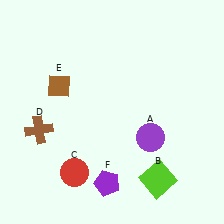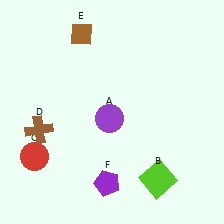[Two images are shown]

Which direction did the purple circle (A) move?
The purple circle (A) moved left.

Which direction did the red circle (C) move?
The red circle (C) moved left.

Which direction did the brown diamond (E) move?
The brown diamond (E) moved up.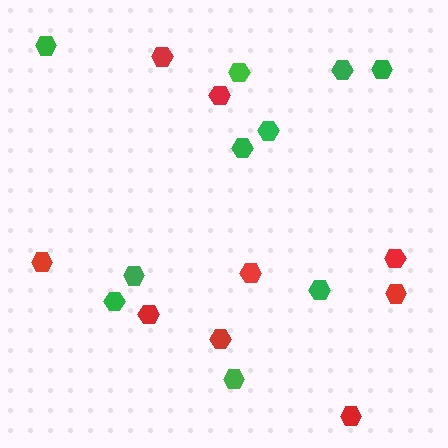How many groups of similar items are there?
There are 2 groups: one group of green hexagons (10) and one group of red hexagons (9).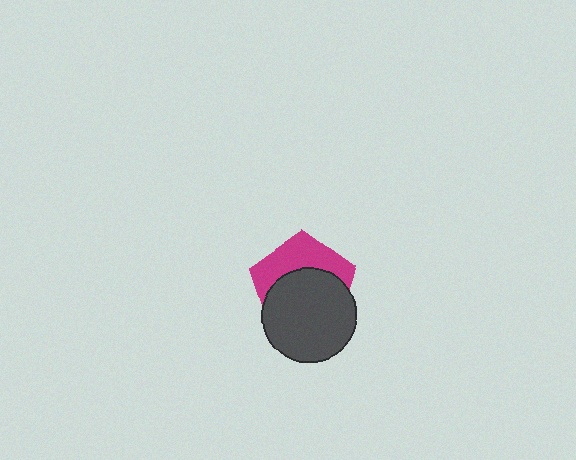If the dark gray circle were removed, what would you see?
You would see the complete magenta pentagon.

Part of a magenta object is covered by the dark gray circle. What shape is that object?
It is a pentagon.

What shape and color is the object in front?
The object in front is a dark gray circle.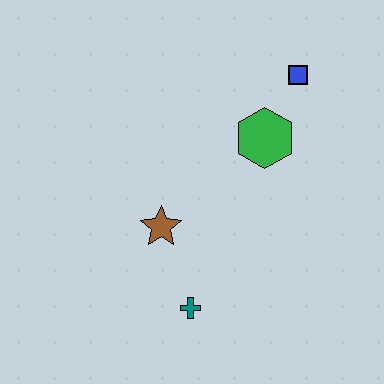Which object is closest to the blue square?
The green hexagon is closest to the blue square.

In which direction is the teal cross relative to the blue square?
The teal cross is below the blue square.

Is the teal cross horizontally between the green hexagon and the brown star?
Yes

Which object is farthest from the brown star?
The blue square is farthest from the brown star.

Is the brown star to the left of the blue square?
Yes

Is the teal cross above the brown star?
No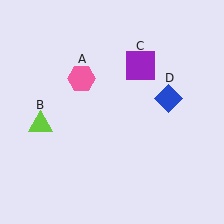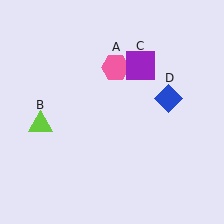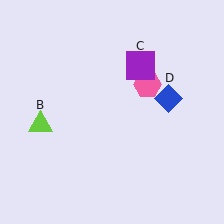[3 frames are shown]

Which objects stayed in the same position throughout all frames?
Lime triangle (object B) and purple square (object C) and blue diamond (object D) remained stationary.